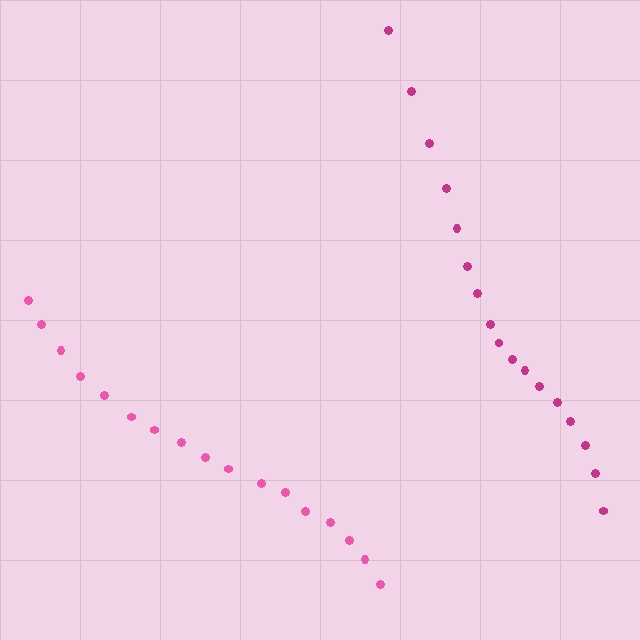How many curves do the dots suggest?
There are 2 distinct paths.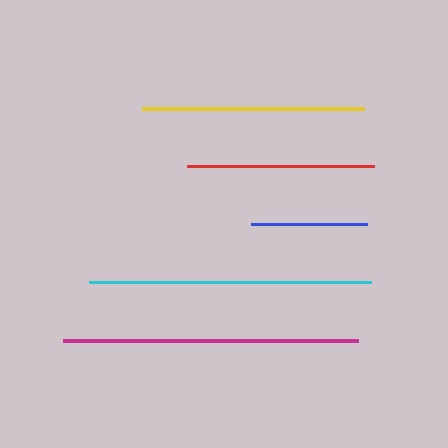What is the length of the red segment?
The red segment is approximately 187 pixels long.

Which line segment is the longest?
The magenta line is the longest at approximately 295 pixels.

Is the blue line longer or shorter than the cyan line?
The cyan line is longer than the blue line.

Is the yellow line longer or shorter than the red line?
The yellow line is longer than the red line.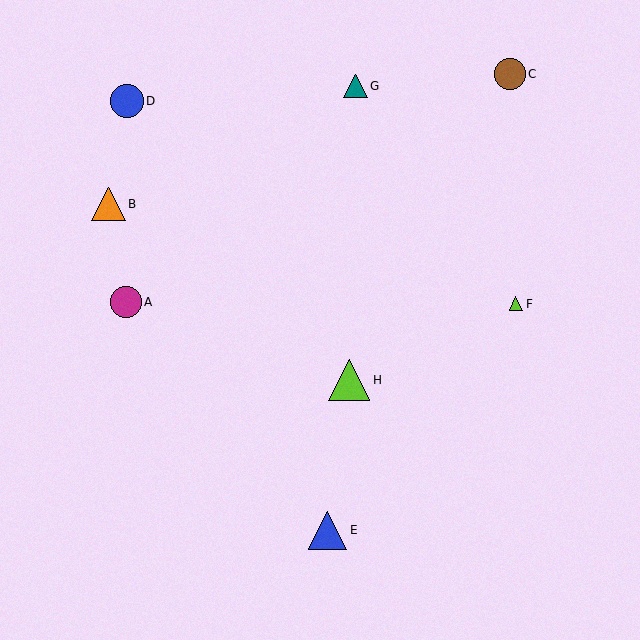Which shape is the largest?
The lime triangle (labeled H) is the largest.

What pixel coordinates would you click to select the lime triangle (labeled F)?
Click at (516, 303) to select the lime triangle F.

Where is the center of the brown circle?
The center of the brown circle is at (509, 74).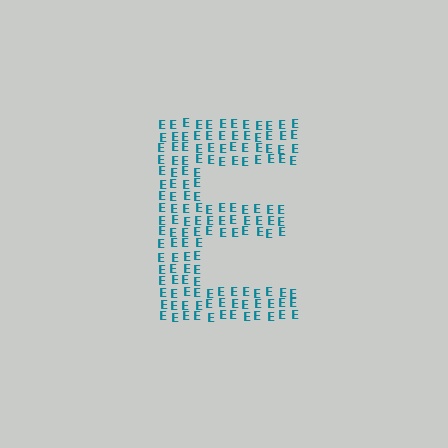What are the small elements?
The small elements are letter E's.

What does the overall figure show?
The overall figure shows the letter E.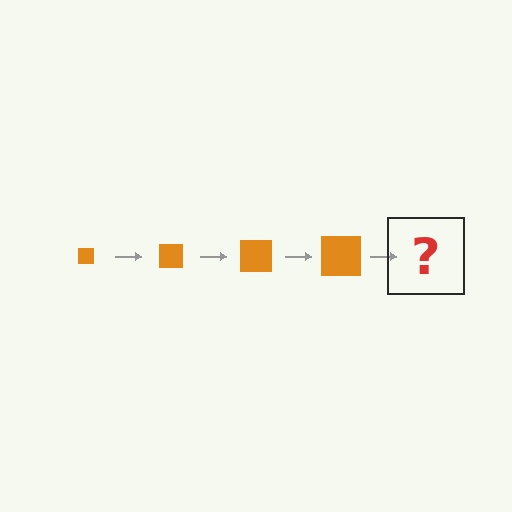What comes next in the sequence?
The next element should be an orange square, larger than the previous one.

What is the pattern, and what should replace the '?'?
The pattern is that the square gets progressively larger each step. The '?' should be an orange square, larger than the previous one.